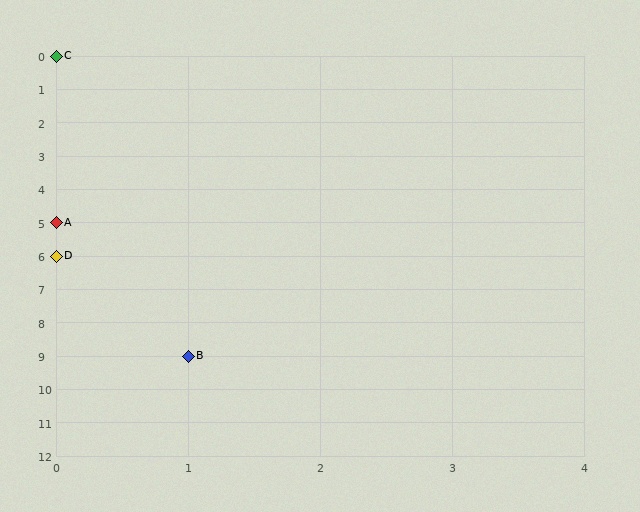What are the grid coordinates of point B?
Point B is at grid coordinates (1, 9).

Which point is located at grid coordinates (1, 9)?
Point B is at (1, 9).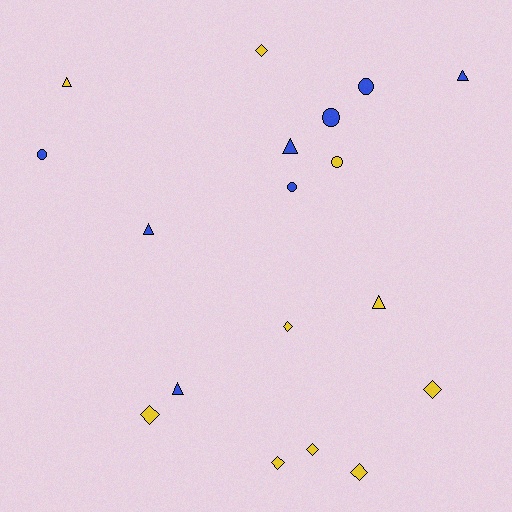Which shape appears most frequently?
Diamond, with 7 objects.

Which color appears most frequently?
Yellow, with 10 objects.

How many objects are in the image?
There are 18 objects.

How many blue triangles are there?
There are 4 blue triangles.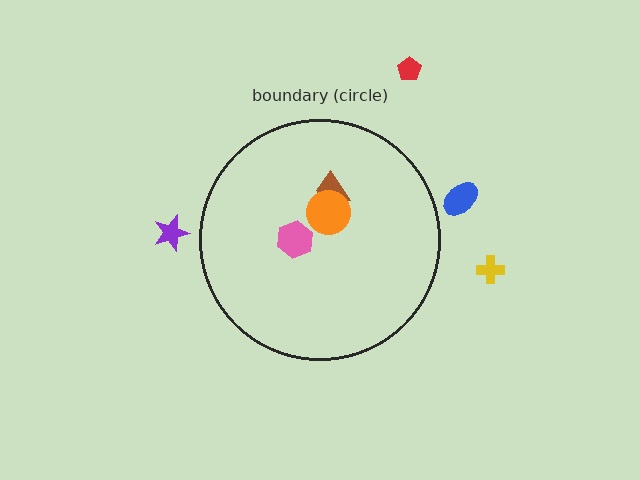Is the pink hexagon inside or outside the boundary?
Inside.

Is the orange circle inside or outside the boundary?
Inside.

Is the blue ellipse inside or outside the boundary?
Outside.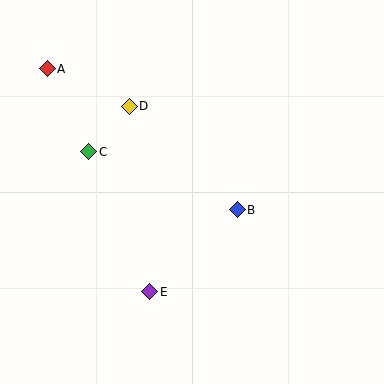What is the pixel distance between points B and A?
The distance between B and A is 237 pixels.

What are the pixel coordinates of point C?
Point C is at (89, 152).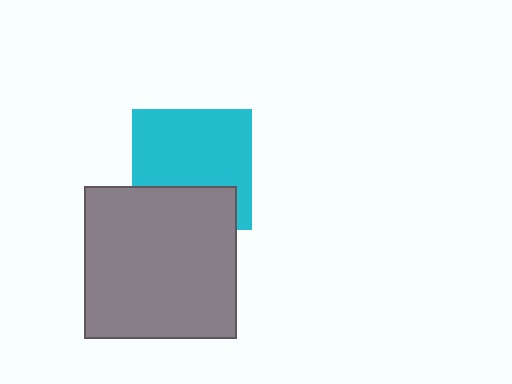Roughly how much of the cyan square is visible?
Most of it is visible (roughly 68%).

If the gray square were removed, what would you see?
You would see the complete cyan square.